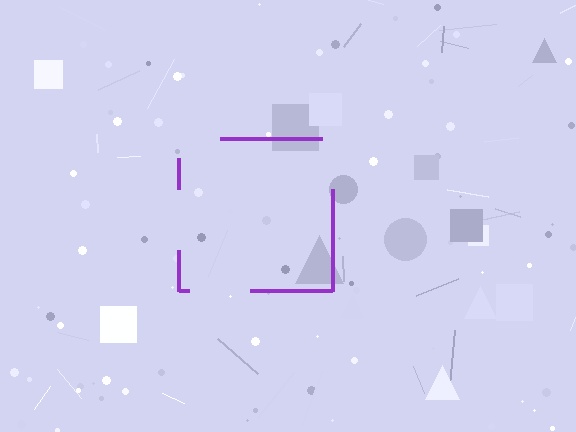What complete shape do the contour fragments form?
The contour fragments form a square.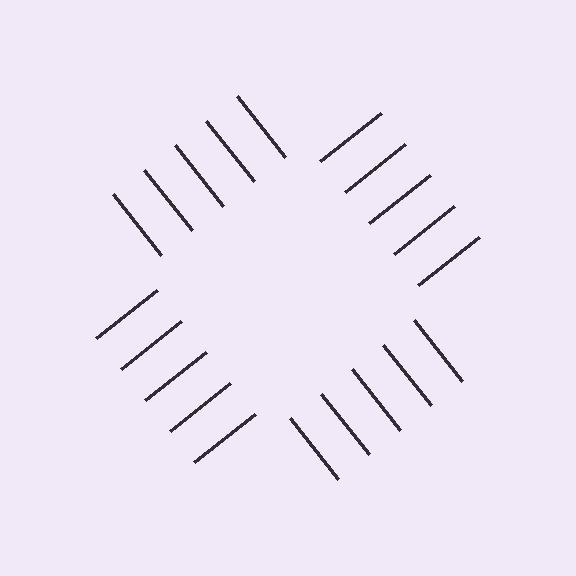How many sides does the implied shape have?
4 sides — the line-ends trace a square.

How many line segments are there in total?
20 — 5 along each of the 4 edges.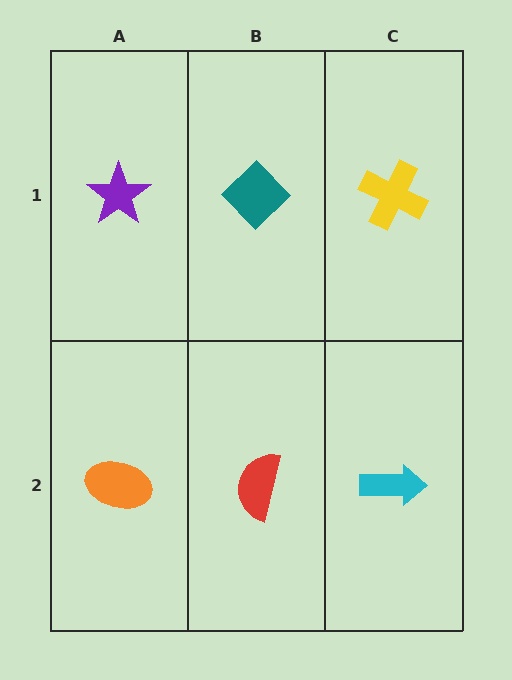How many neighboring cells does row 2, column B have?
3.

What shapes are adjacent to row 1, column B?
A red semicircle (row 2, column B), a purple star (row 1, column A), a yellow cross (row 1, column C).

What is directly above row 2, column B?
A teal diamond.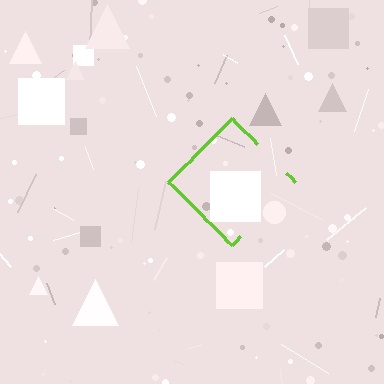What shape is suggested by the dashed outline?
The dashed outline suggests a diamond.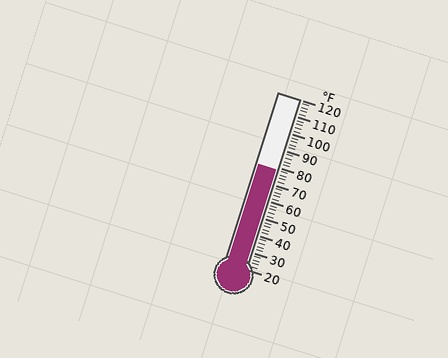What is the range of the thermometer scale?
The thermometer scale ranges from 20°F to 120°F.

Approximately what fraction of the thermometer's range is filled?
The thermometer is filled to approximately 60% of its range.